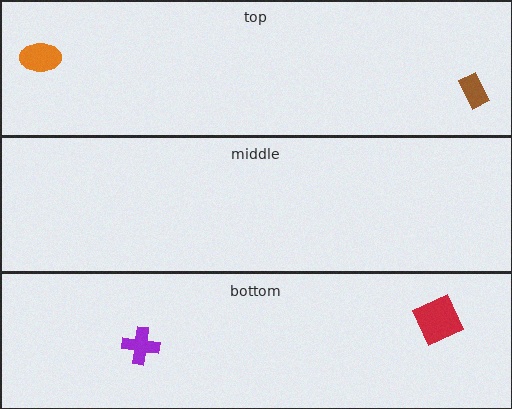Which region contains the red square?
The bottom region.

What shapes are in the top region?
The orange ellipse, the brown rectangle.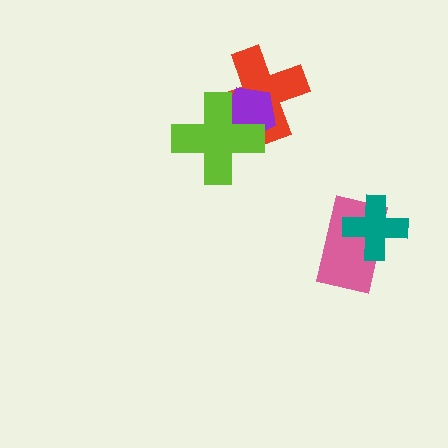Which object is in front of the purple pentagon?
The lime cross is in front of the purple pentagon.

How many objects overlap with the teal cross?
1 object overlaps with the teal cross.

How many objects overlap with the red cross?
2 objects overlap with the red cross.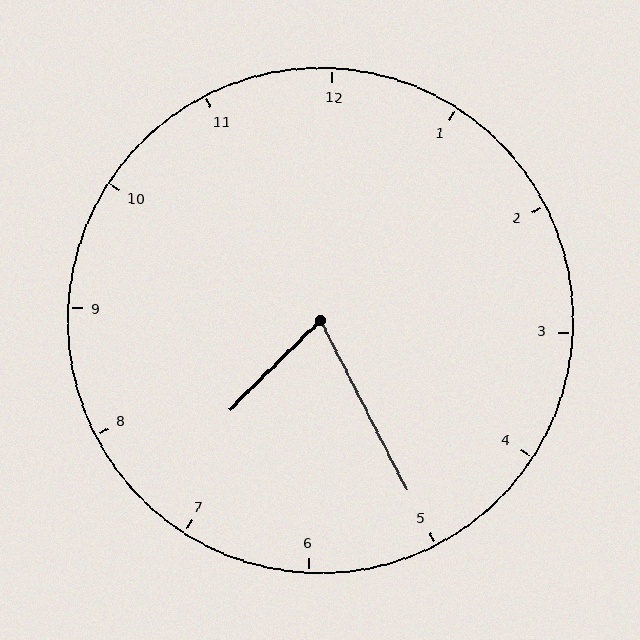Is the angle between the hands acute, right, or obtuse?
It is acute.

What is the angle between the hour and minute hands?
Approximately 72 degrees.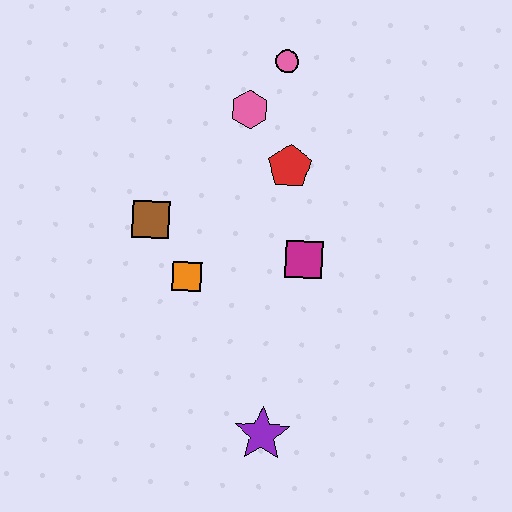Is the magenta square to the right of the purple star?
Yes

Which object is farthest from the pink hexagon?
The purple star is farthest from the pink hexagon.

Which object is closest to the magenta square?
The red pentagon is closest to the magenta square.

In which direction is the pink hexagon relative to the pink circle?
The pink hexagon is below the pink circle.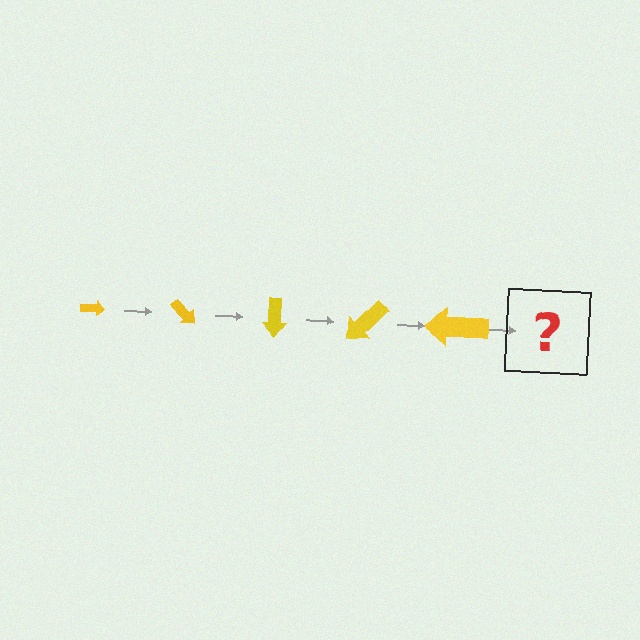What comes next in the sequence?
The next element should be an arrow, larger than the previous one and rotated 225 degrees from the start.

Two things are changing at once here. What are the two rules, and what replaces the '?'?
The two rules are that the arrow grows larger each step and it rotates 45 degrees each step. The '?' should be an arrow, larger than the previous one and rotated 225 degrees from the start.